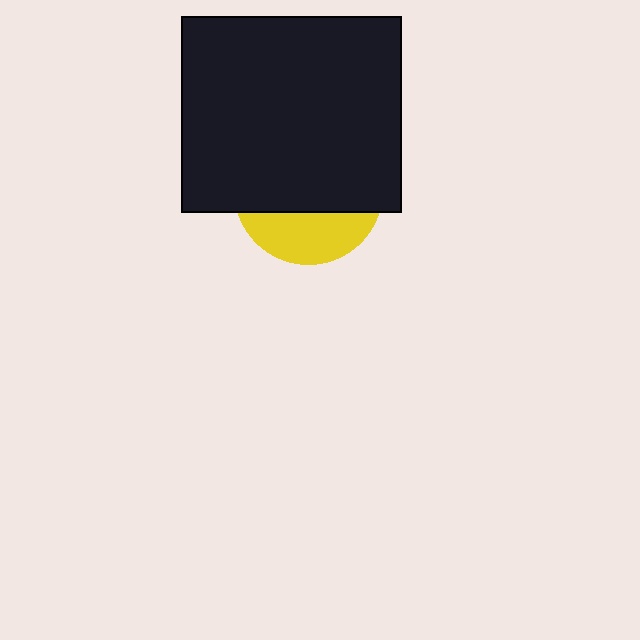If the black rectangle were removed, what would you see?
You would see the complete yellow circle.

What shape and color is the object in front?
The object in front is a black rectangle.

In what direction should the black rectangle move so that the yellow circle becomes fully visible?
The black rectangle should move up. That is the shortest direction to clear the overlap and leave the yellow circle fully visible.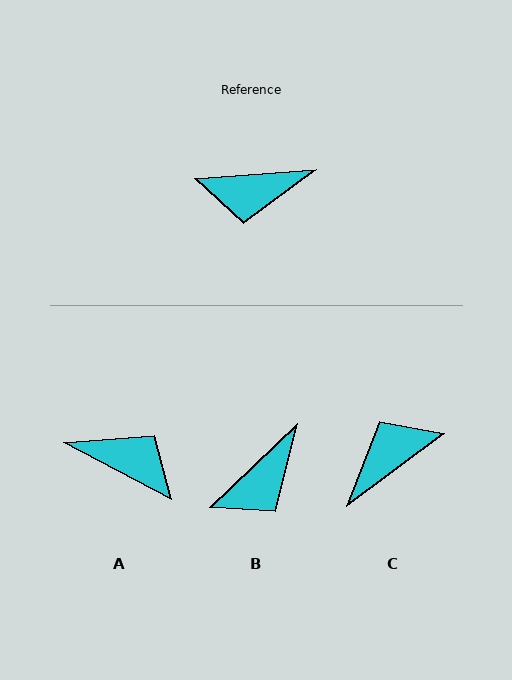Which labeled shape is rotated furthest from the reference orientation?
A, about 148 degrees away.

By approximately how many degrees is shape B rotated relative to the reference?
Approximately 39 degrees counter-clockwise.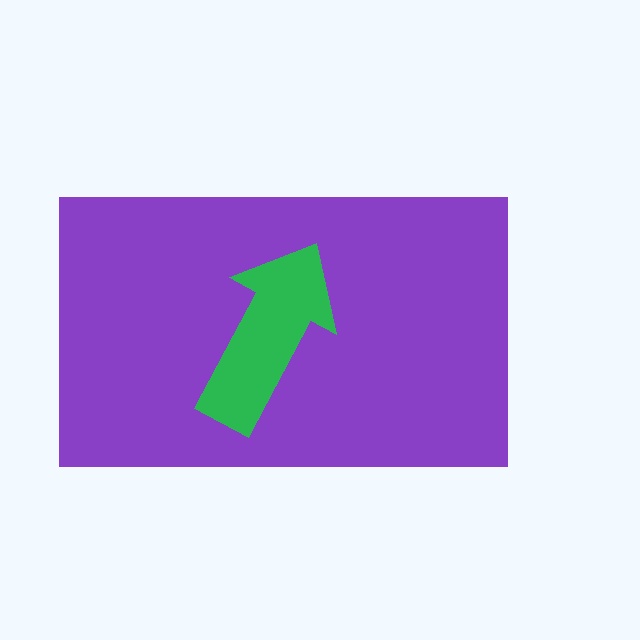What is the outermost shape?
The purple rectangle.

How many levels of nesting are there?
2.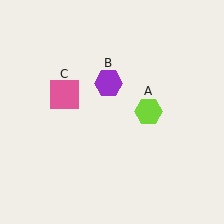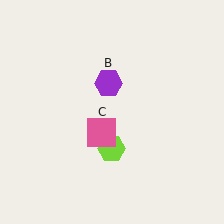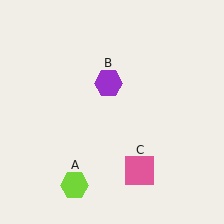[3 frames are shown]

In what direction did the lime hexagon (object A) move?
The lime hexagon (object A) moved down and to the left.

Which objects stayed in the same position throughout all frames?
Purple hexagon (object B) remained stationary.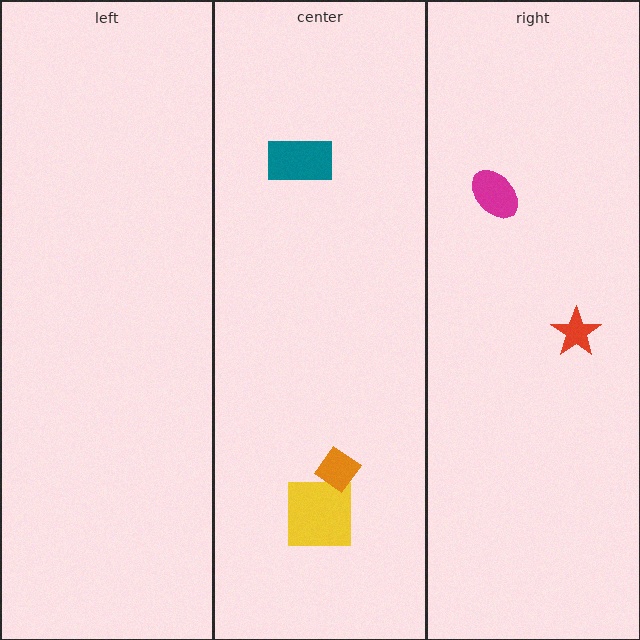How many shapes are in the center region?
3.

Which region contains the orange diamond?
The center region.